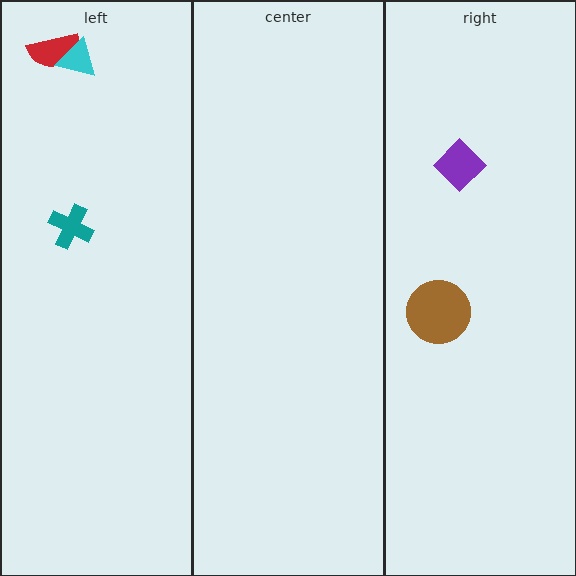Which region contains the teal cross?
The left region.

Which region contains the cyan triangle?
The left region.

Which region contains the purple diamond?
The right region.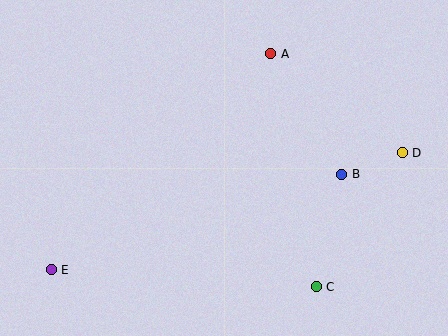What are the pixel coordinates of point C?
Point C is at (316, 287).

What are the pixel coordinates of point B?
Point B is at (342, 174).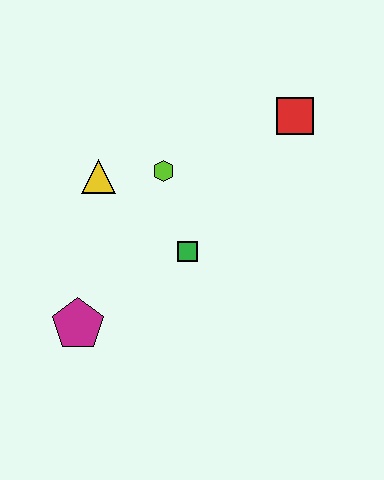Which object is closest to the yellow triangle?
The lime hexagon is closest to the yellow triangle.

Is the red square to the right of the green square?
Yes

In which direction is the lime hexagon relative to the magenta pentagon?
The lime hexagon is above the magenta pentagon.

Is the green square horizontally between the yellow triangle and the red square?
Yes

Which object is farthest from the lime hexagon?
The magenta pentagon is farthest from the lime hexagon.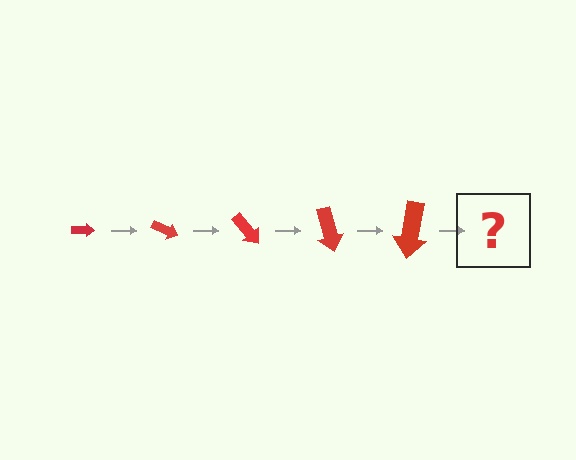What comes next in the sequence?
The next element should be an arrow, larger than the previous one and rotated 125 degrees from the start.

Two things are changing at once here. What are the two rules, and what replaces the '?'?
The two rules are that the arrow grows larger each step and it rotates 25 degrees each step. The '?' should be an arrow, larger than the previous one and rotated 125 degrees from the start.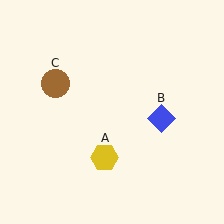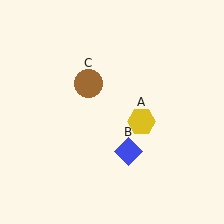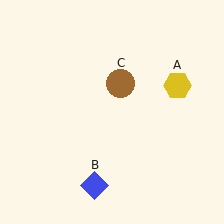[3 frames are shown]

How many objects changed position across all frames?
3 objects changed position: yellow hexagon (object A), blue diamond (object B), brown circle (object C).